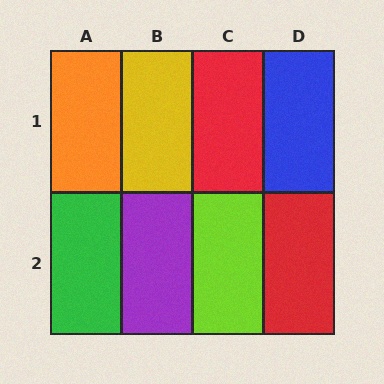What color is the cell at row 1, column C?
Red.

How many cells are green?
1 cell is green.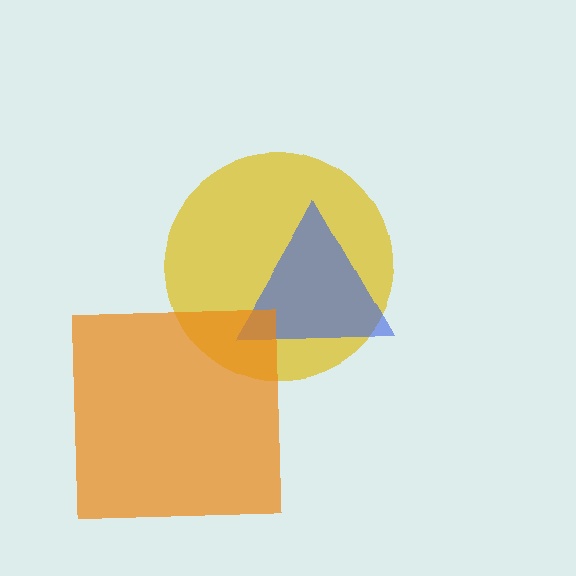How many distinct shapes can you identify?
There are 3 distinct shapes: a yellow circle, a blue triangle, an orange square.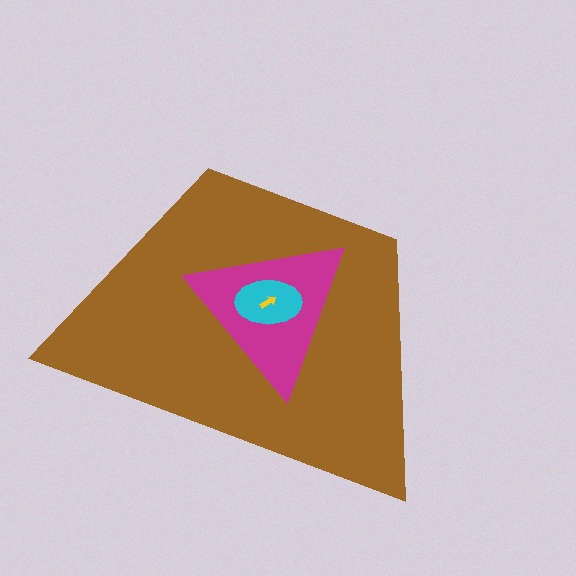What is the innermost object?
The yellow arrow.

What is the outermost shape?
The brown trapezoid.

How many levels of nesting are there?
4.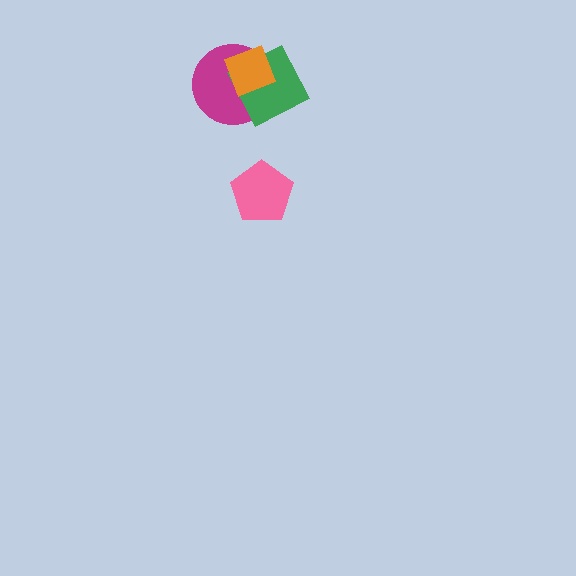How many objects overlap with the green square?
2 objects overlap with the green square.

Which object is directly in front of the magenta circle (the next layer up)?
The green square is directly in front of the magenta circle.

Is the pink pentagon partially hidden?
No, no other shape covers it.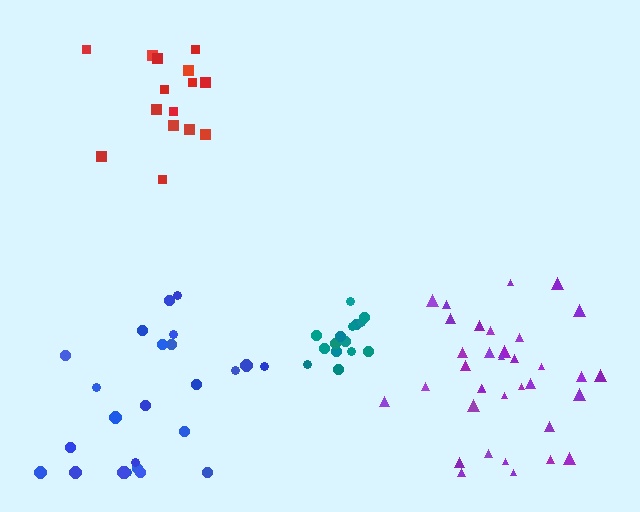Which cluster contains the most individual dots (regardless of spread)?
Purple (35).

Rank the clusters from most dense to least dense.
teal, purple, red, blue.